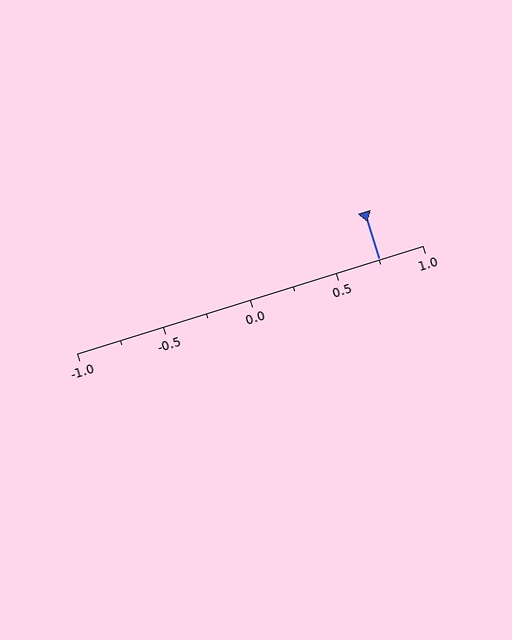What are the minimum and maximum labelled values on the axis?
The axis runs from -1.0 to 1.0.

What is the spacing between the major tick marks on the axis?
The major ticks are spaced 0.5 apart.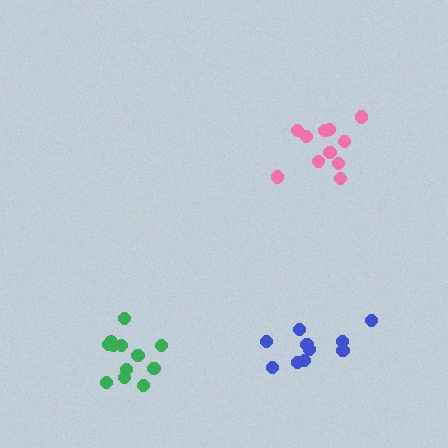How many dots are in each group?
Group 1: 12 dots, Group 2: 12 dots, Group 3: 10 dots (34 total).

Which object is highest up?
The pink cluster is topmost.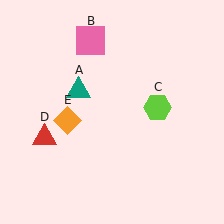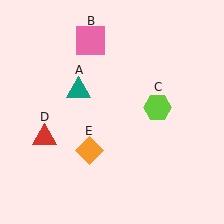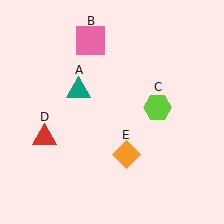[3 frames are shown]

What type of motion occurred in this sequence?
The orange diamond (object E) rotated counterclockwise around the center of the scene.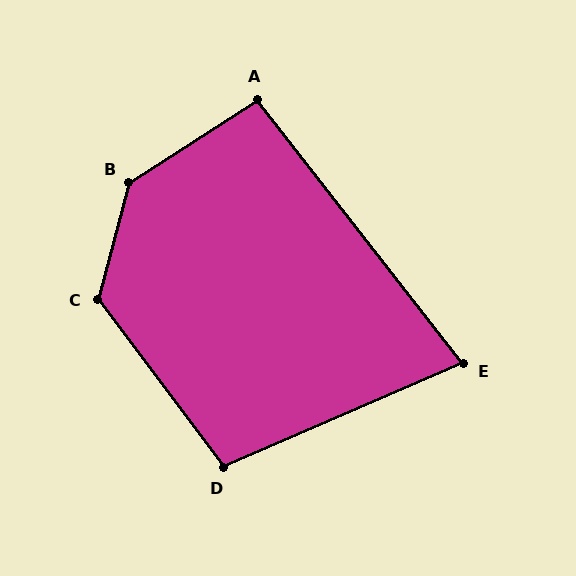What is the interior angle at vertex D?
Approximately 103 degrees (obtuse).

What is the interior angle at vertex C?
Approximately 128 degrees (obtuse).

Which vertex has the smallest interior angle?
E, at approximately 75 degrees.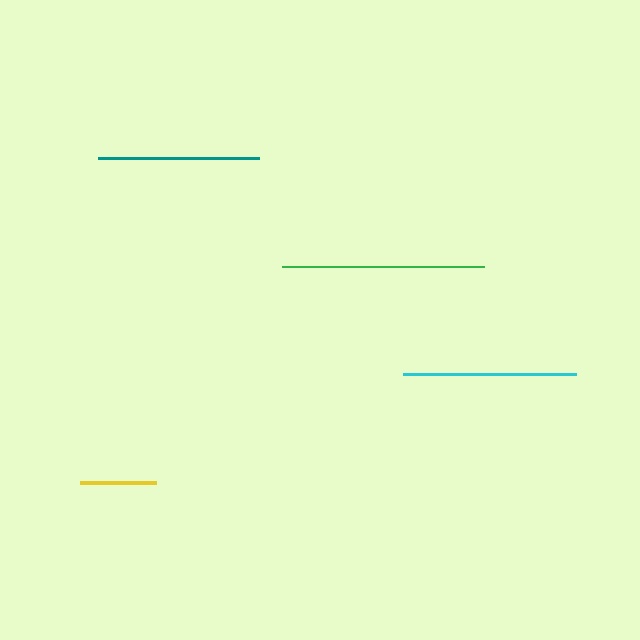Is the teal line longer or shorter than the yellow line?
The teal line is longer than the yellow line.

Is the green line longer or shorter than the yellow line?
The green line is longer than the yellow line.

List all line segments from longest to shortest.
From longest to shortest: green, cyan, teal, yellow.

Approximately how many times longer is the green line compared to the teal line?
The green line is approximately 1.3 times the length of the teal line.